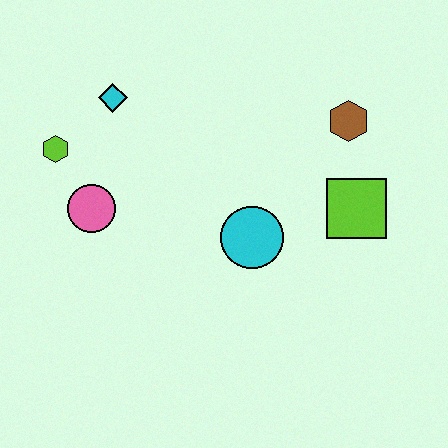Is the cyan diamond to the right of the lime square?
No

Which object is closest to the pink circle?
The lime hexagon is closest to the pink circle.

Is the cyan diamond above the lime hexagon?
Yes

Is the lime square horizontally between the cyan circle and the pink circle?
No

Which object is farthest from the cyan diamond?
The lime square is farthest from the cyan diamond.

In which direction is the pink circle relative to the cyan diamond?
The pink circle is below the cyan diamond.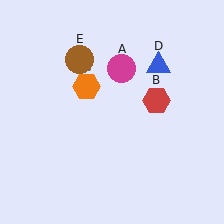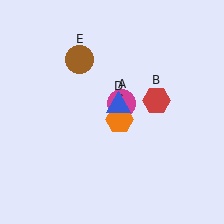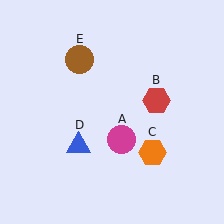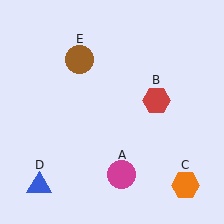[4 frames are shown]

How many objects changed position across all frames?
3 objects changed position: magenta circle (object A), orange hexagon (object C), blue triangle (object D).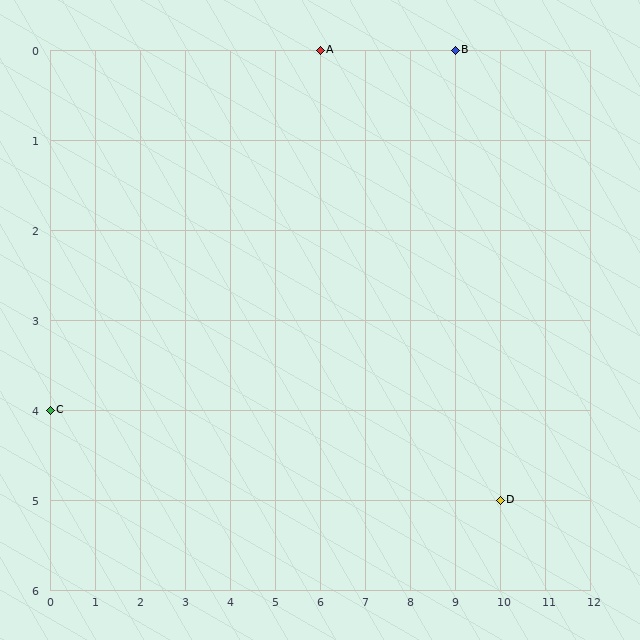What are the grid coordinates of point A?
Point A is at grid coordinates (6, 0).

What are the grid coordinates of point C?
Point C is at grid coordinates (0, 4).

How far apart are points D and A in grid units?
Points D and A are 4 columns and 5 rows apart (about 6.4 grid units diagonally).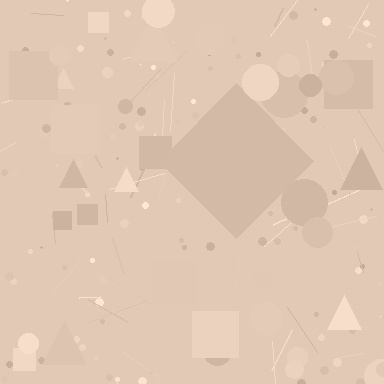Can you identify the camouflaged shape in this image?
The camouflaged shape is a diamond.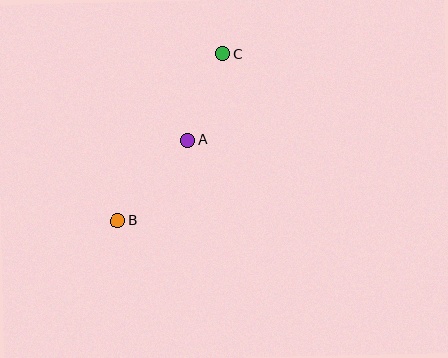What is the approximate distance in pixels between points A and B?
The distance between A and B is approximately 107 pixels.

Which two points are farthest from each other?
Points B and C are farthest from each other.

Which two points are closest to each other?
Points A and C are closest to each other.